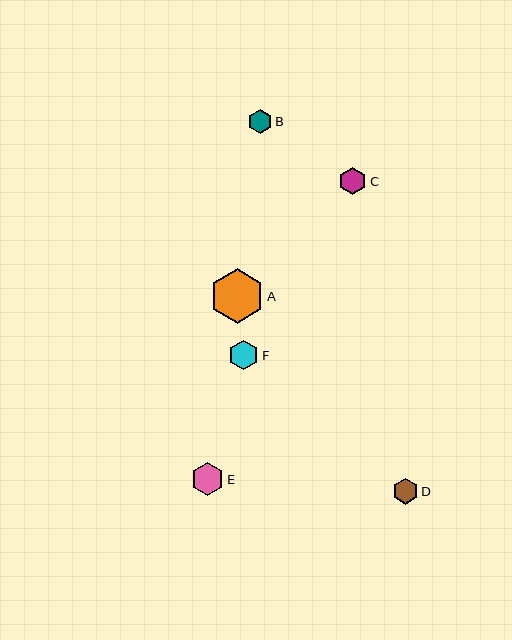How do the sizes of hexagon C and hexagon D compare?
Hexagon C and hexagon D are approximately the same size.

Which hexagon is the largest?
Hexagon A is the largest with a size of approximately 55 pixels.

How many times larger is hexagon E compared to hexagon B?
Hexagon E is approximately 1.4 times the size of hexagon B.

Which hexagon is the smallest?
Hexagon B is the smallest with a size of approximately 24 pixels.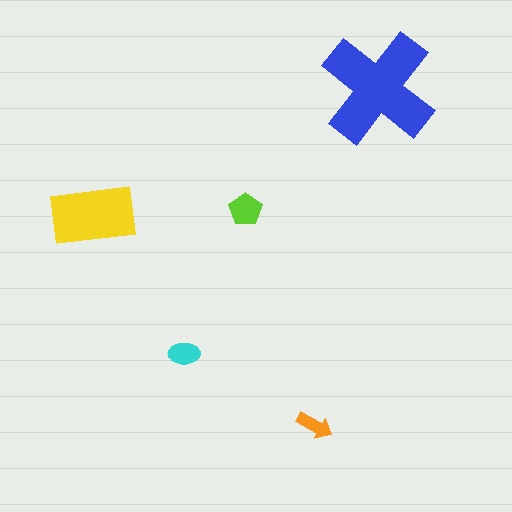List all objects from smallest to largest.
The orange arrow, the cyan ellipse, the lime pentagon, the yellow rectangle, the blue cross.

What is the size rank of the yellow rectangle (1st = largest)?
2nd.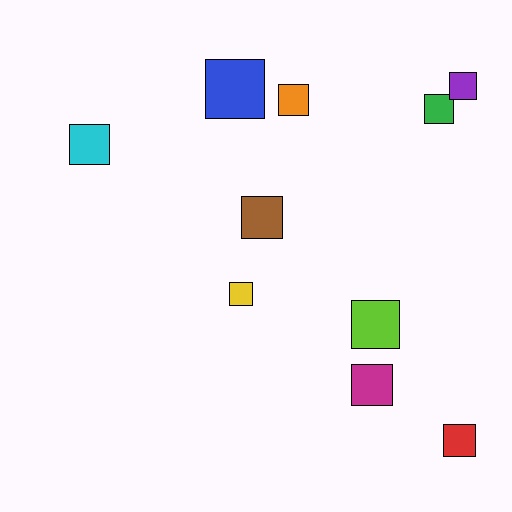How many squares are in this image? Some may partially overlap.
There are 10 squares.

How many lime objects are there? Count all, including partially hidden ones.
There is 1 lime object.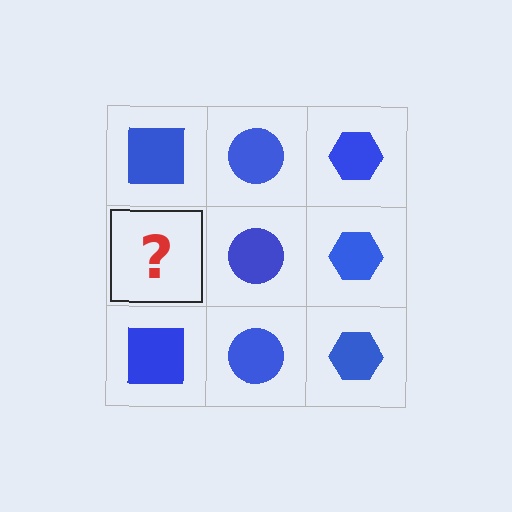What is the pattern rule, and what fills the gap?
The rule is that each column has a consistent shape. The gap should be filled with a blue square.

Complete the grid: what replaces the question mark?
The question mark should be replaced with a blue square.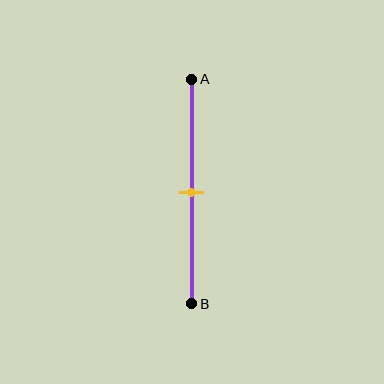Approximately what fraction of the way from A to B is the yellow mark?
The yellow mark is approximately 50% of the way from A to B.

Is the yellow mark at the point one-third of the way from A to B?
No, the mark is at about 50% from A, not at the 33% one-third point.